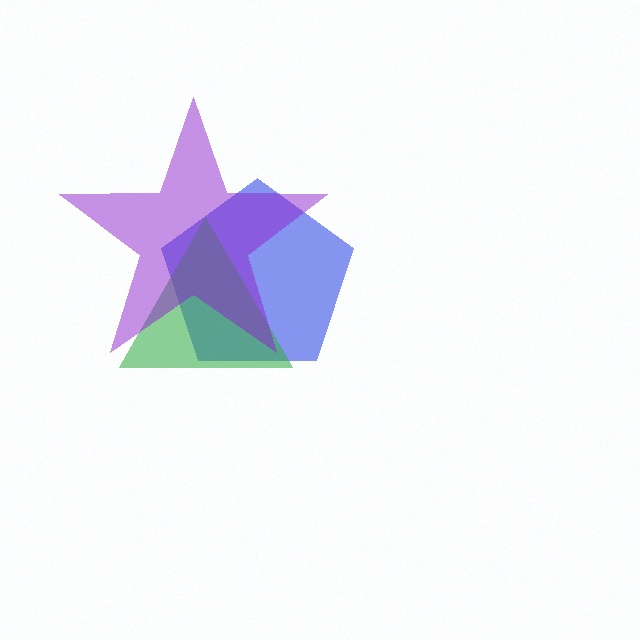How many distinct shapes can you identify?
There are 3 distinct shapes: a blue pentagon, a green triangle, a purple star.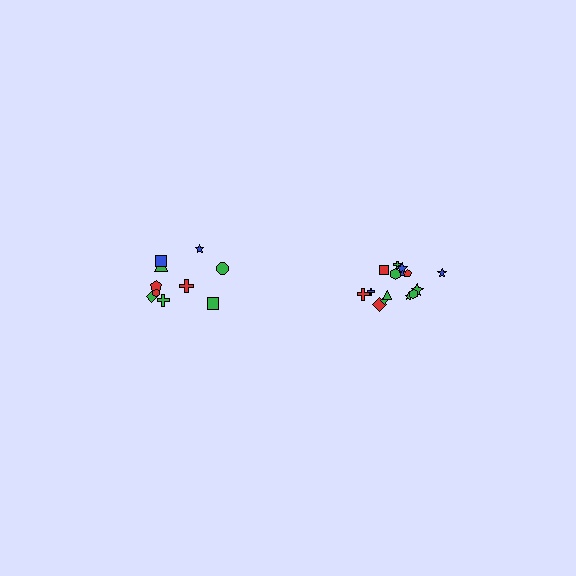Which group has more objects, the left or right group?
The right group.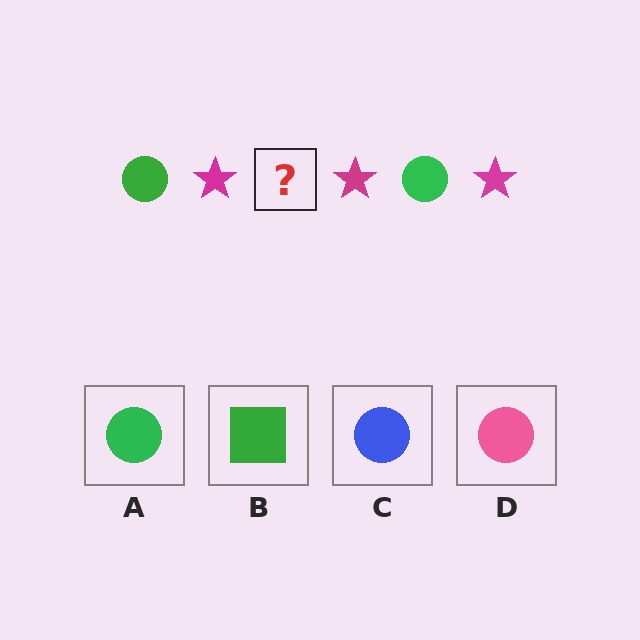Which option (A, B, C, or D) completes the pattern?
A.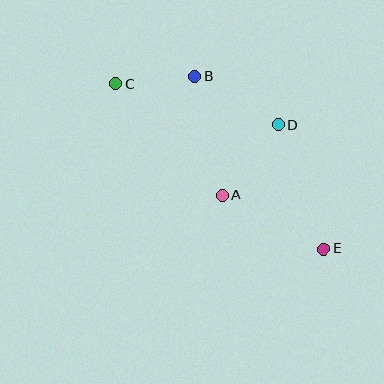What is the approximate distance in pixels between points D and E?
The distance between D and E is approximately 132 pixels.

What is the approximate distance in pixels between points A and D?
The distance between A and D is approximately 90 pixels.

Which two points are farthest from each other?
Points C and E are farthest from each other.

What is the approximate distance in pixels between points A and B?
The distance between A and B is approximately 121 pixels.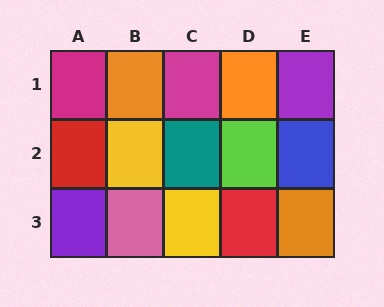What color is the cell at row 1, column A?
Magenta.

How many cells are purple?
2 cells are purple.